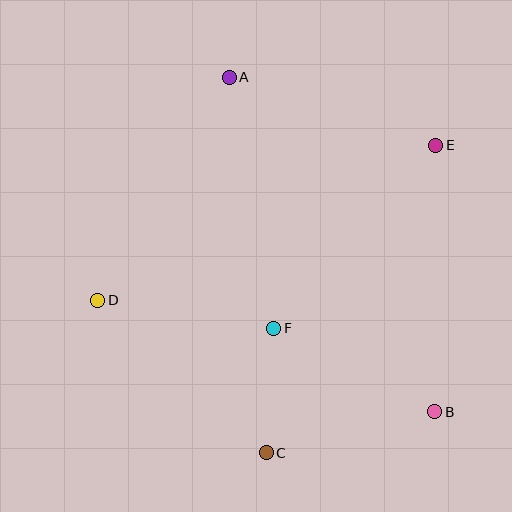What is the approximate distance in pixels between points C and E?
The distance between C and E is approximately 351 pixels.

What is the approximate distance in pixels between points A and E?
The distance between A and E is approximately 217 pixels.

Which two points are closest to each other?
Points C and F are closest to each other.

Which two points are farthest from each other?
Points A and B are farthest from each other.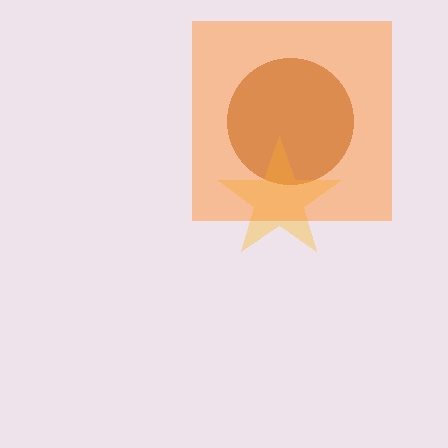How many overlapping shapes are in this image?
There are 3 overlapping shapes in the image.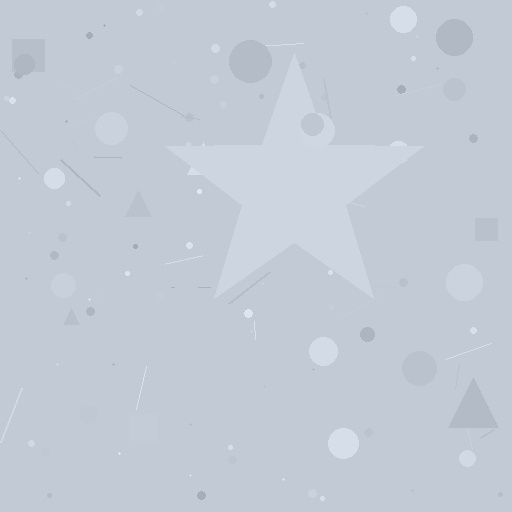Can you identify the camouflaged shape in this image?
The camouflaged shape is a star.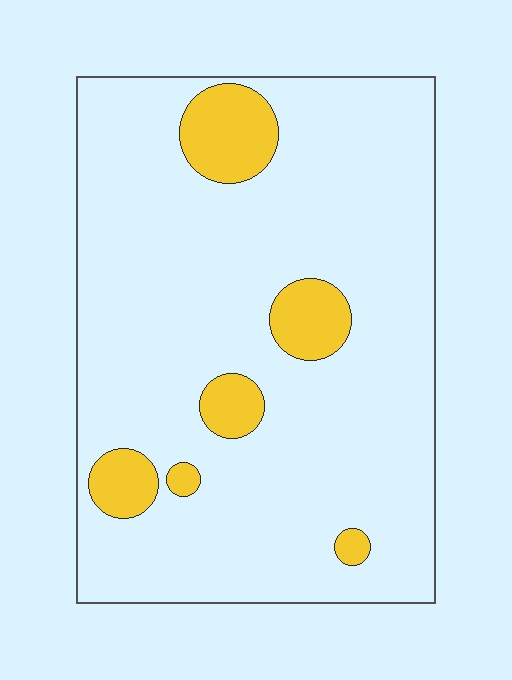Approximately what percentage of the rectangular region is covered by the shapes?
Approximately 10%.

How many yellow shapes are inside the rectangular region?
6.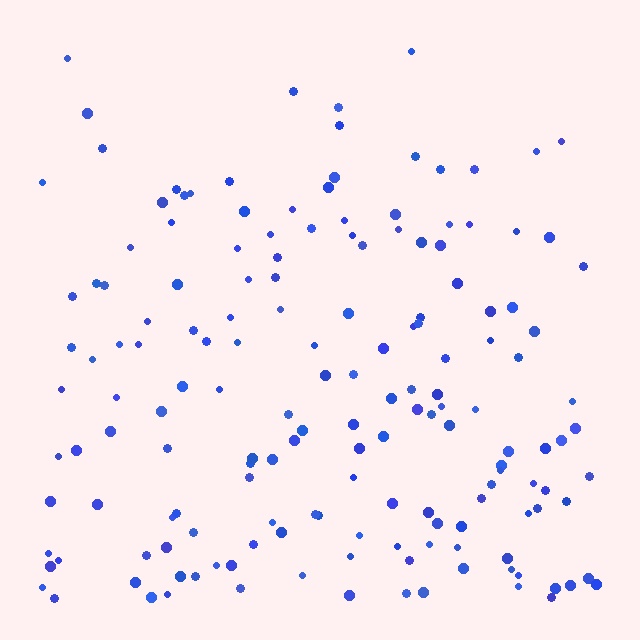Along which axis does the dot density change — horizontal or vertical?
Vertical.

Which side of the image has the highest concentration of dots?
The bottom.